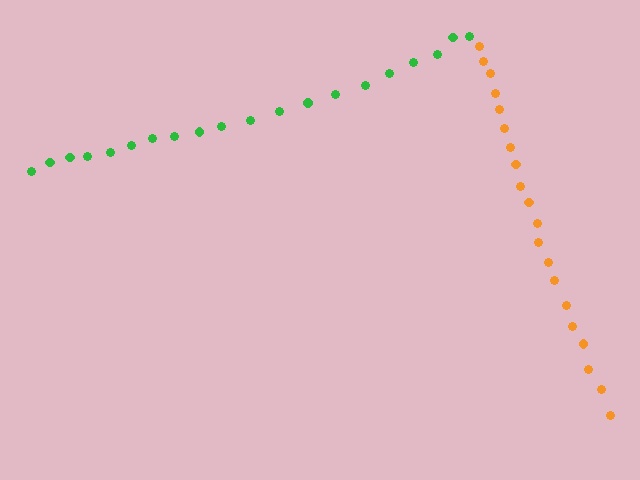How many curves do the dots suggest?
There are 2 distinct paths.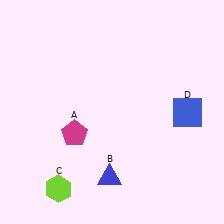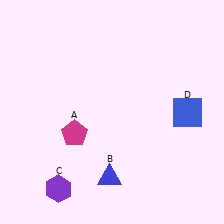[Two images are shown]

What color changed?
The hexagon (C) changed from lime in Image 1 to purple in Image 2.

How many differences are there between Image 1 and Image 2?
There is 1 difference between the two images.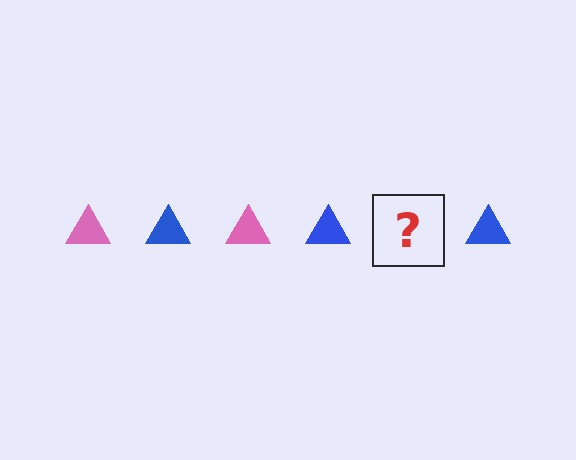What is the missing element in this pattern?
The missing element is a pink triangle.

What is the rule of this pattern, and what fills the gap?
The rule is that the pattern cycles through pink, blue triangles. The gap should be filled with a pink triangle.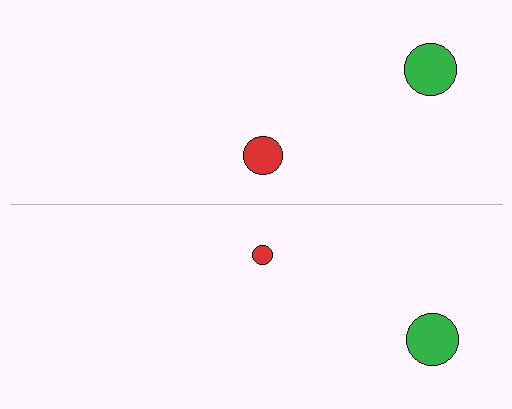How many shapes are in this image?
There are 4 shapes in this image.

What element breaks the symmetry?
The red circle on the bottom side has a different size than its mirror counterpart.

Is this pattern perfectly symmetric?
No, the pattern is not perfectly symmetric. The red circle on the bottom side has a different size than its mirror counterpart.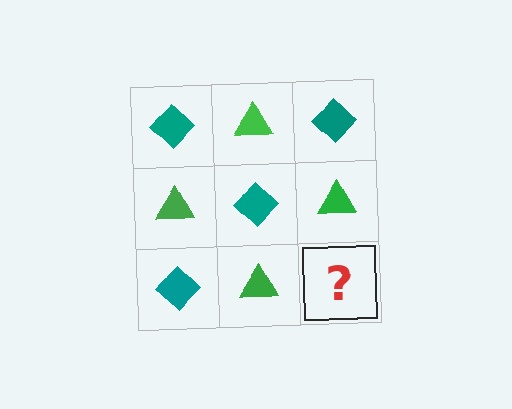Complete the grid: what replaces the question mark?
The question mark should be replaced with a teal diamond.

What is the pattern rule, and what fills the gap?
The rule is that it alternates teal diamond and green triangle in a checkerboard pattern. The gap should be filled with a teal diamond.